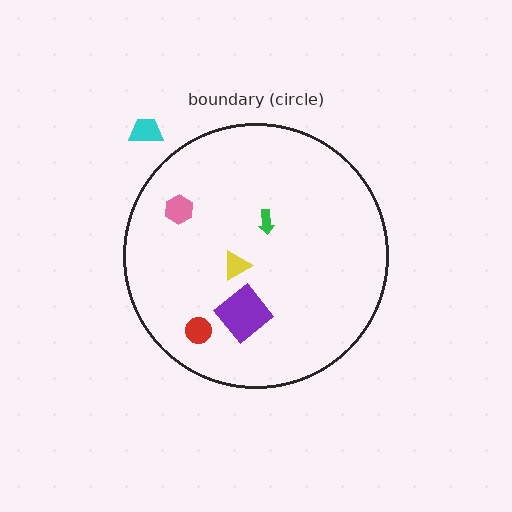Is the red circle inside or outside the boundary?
Inside.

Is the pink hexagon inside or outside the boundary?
Inside.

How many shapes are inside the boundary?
5 inside, 1 outside.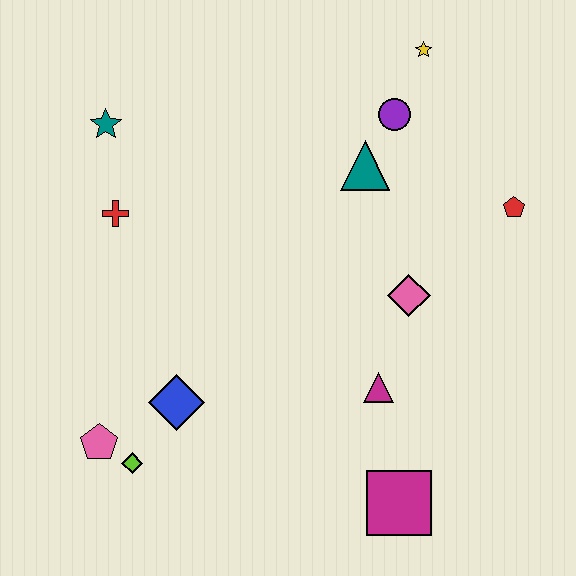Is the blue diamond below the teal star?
Yes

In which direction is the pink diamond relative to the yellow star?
The pink diamond is below the yellow star.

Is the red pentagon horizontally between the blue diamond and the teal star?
No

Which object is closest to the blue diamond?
The lime diamond is closest to the blue diamond.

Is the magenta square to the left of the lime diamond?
No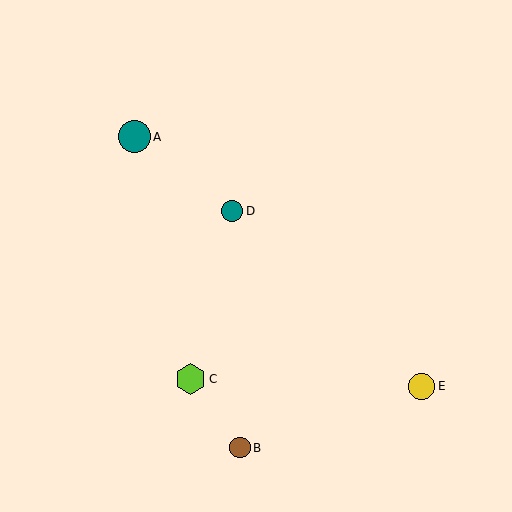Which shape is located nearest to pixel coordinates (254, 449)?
The brown circle (labeled B) at (240, 448) is nearest to that location.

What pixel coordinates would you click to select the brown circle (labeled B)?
Click at (240, 448) to select the brown circle B.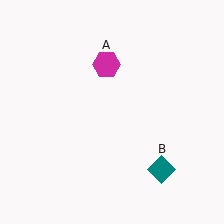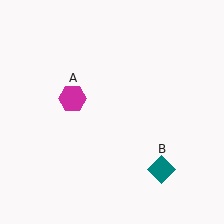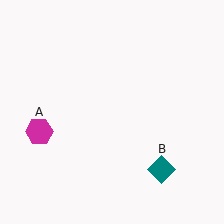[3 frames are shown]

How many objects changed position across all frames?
1 object changed position: magenta hexagon (object A).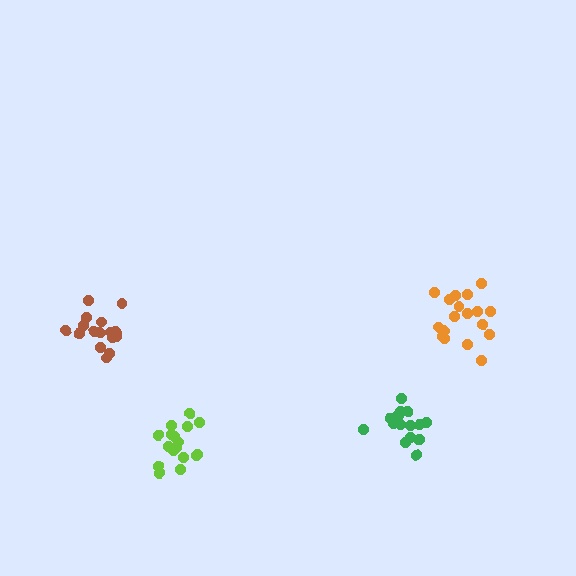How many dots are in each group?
Group 1: 18 dots, Group 2: 18 dots, Group 3: 16 dots, Group 4: 15 dots (67 total).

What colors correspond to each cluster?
The clusters are colored: orange, lime, brown, green.